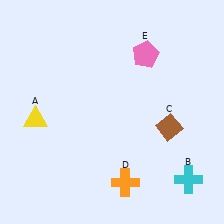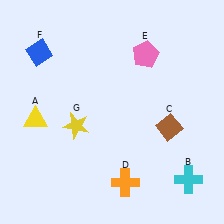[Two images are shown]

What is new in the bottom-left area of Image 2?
A yellow star (G) was added in the bottom-left area of Image 2.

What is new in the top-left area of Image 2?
A blue diamond (F) was added in the top-left area of Image 2.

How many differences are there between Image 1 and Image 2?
There are 2 differences between the two images.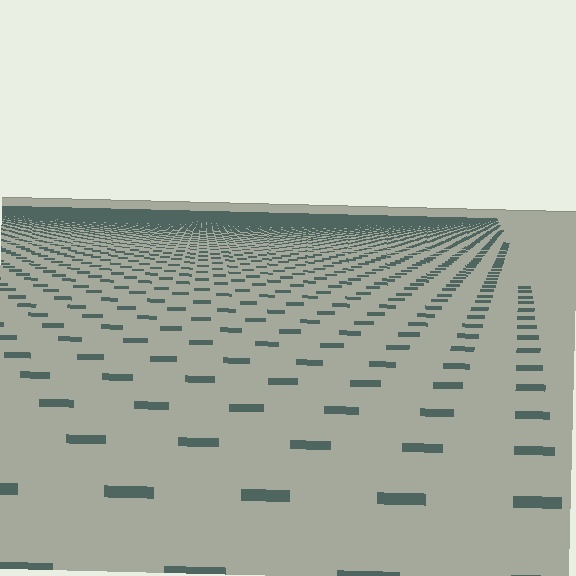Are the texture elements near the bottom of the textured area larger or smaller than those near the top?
Larger. Near the bottom, elements are closer to the viewer and appear at a bigger on-screen size.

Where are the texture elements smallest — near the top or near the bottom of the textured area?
Near the top.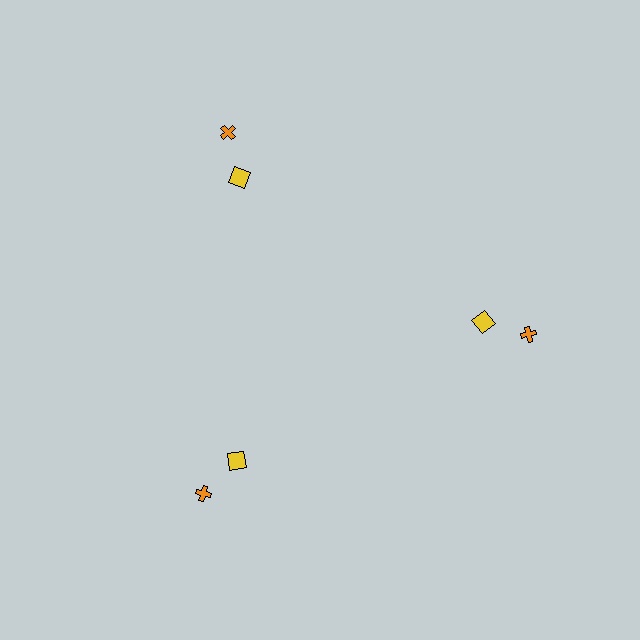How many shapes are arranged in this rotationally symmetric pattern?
There are 6 shapes, arranged in 3 groups of 2.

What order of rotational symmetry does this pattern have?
This pattern has 3-fold rotational symmetry.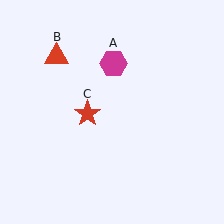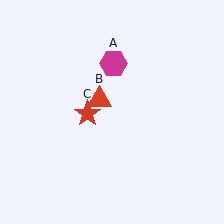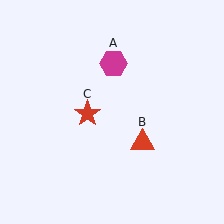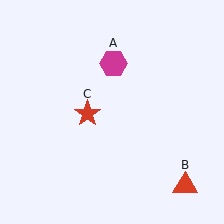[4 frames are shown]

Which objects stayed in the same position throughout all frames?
Magenta hexagon (object A) and red star (object C) remained stationary.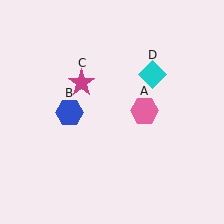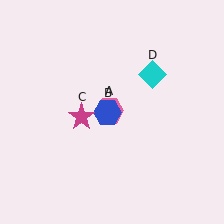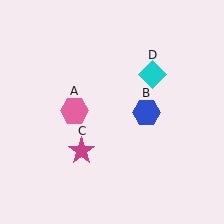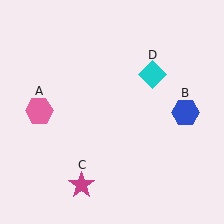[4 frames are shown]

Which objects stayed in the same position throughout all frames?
Cyan diamond (object D) remained stationary.